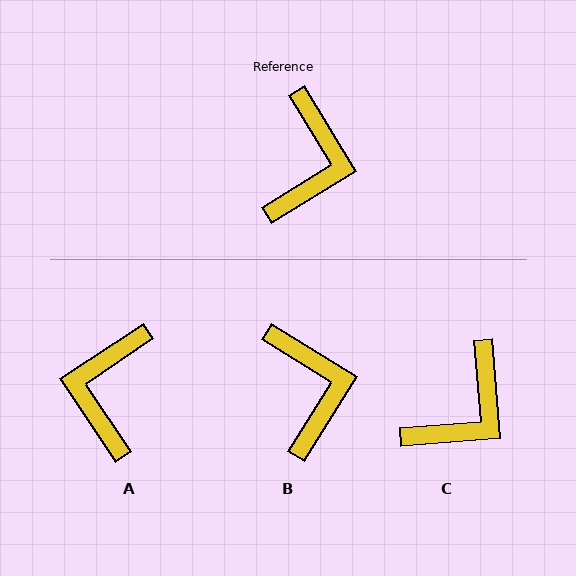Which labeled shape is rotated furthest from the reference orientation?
A, about 178 degrees away.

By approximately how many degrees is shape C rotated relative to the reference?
Approximately 27 degrees clockwise.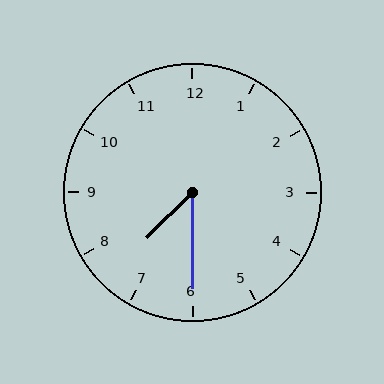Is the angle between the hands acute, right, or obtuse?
It is acute.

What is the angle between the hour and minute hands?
Approximately 45 degrees.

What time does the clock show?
7:30.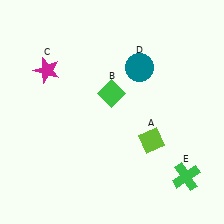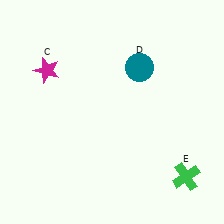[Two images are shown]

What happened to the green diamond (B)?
The green diamond (B) was removed in Image 2. It was in the top-left area of Image 1.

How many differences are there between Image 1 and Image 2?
There are 2 differences between the two images.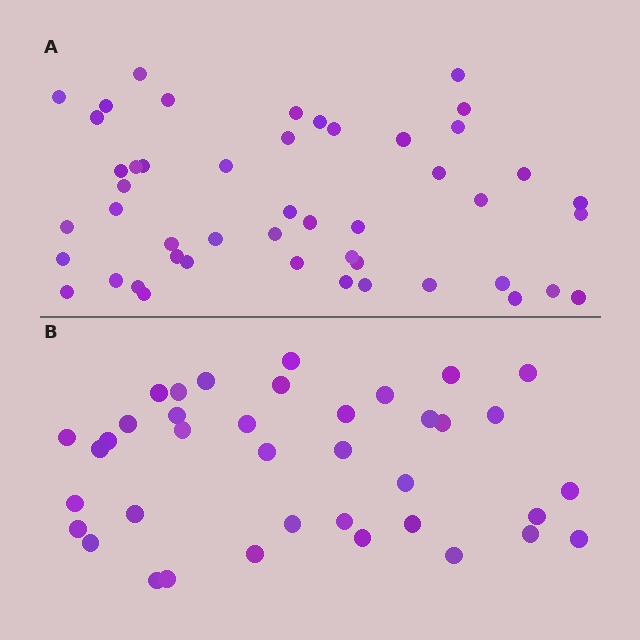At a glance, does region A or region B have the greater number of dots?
Region A (the top region) has more dots.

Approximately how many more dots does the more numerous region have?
Region A has roughly 10 or so more dots than region B.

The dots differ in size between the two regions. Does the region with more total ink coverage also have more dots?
No. Region B has more total ink coverage because its dots are larger, but region A actually contains more individual dots. Total area can be misleading — the number of items is what matters here.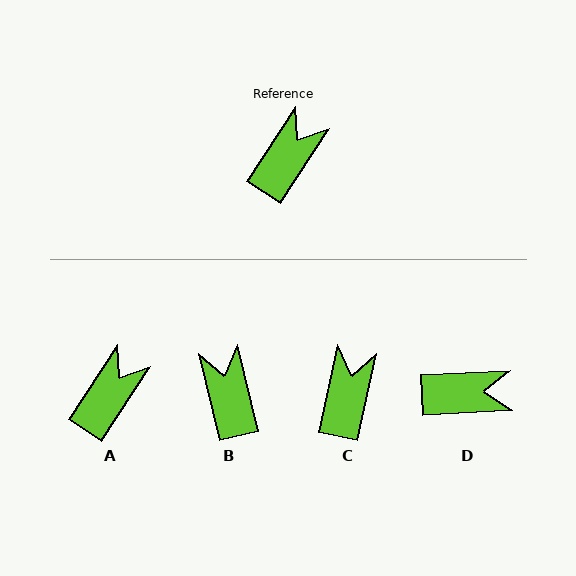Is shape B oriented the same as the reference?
No, it is off by about 47 degrees.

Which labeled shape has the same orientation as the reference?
A.